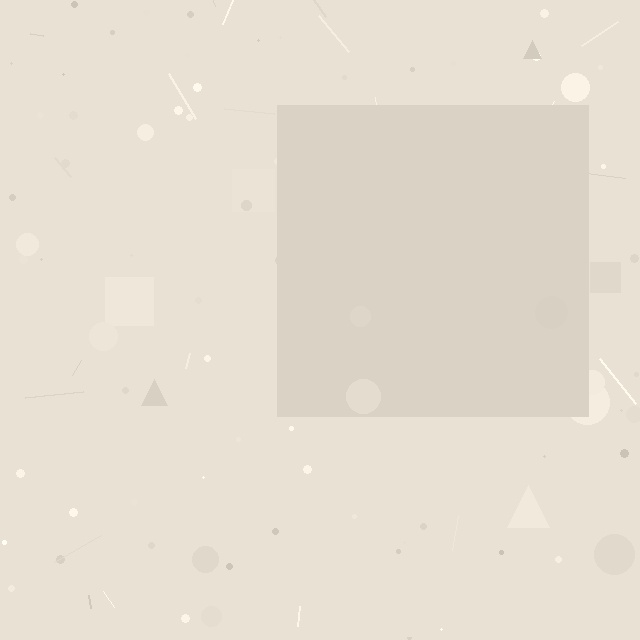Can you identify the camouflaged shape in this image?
The camouflaged shape is a square.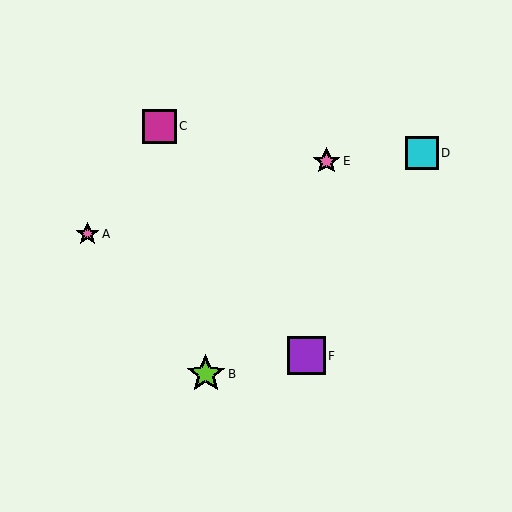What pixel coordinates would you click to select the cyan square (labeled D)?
Click at (421, 152) to select the cyan square D.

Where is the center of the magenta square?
The center of the magenta square is at (159, 126).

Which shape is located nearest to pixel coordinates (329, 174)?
The pink star (labeled E) at (326, 161) is nearest to that location.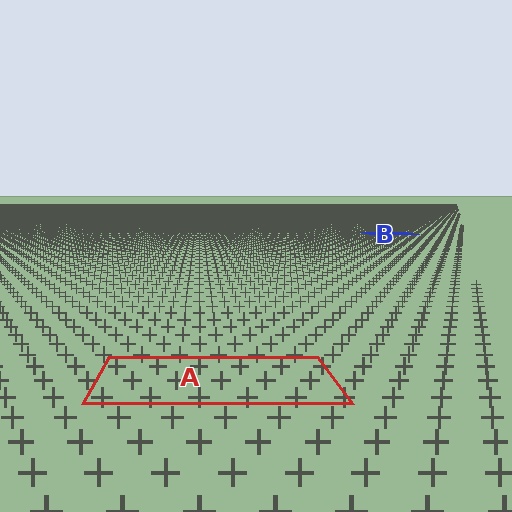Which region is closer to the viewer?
Region A is closer. The texture elements there are larger and more spread out.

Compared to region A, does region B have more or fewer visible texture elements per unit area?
Region B has more texture elements per unit area — they are packed more densely because it is farther away.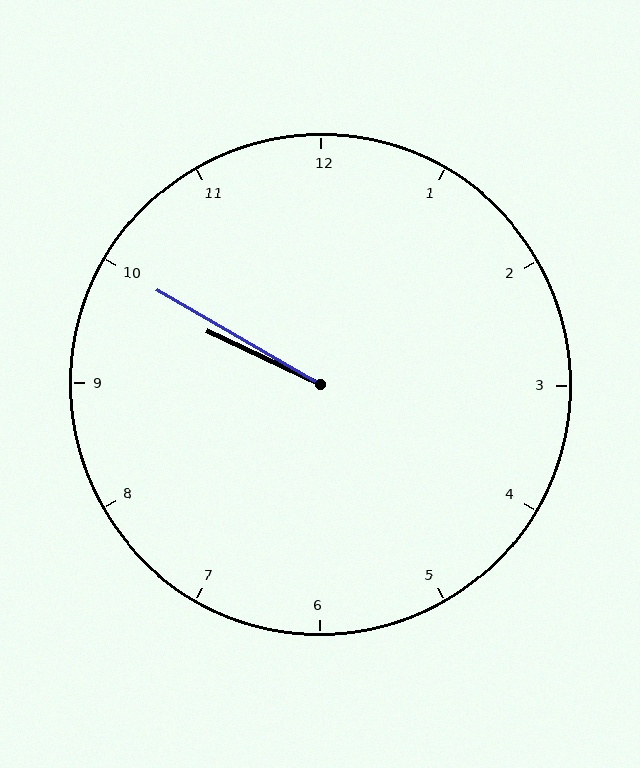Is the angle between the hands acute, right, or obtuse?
It is acute.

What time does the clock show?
9:50.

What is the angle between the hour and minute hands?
Approximately 5 degrees.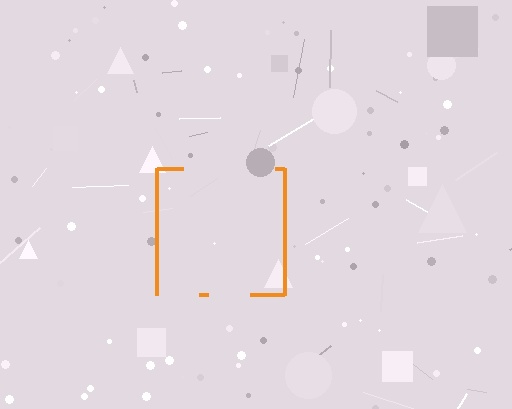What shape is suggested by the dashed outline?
The dashed outline suggests a square.